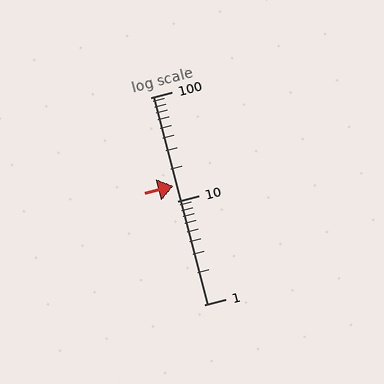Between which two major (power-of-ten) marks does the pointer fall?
The pointer is between 10 and 100.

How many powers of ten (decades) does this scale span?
The scale spans 2 decades, from 1 to 100.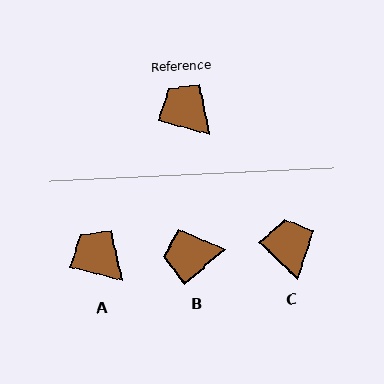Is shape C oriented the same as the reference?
No, it is off by about 30 degrees.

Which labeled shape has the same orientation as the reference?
A.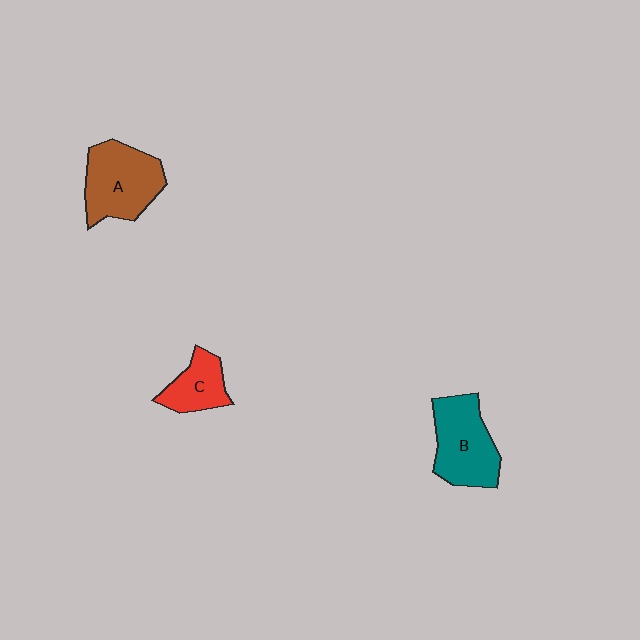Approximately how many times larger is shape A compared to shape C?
Approximately 1.7 times.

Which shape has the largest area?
Shape A (brown).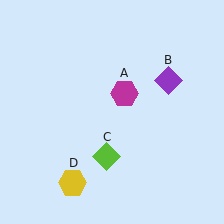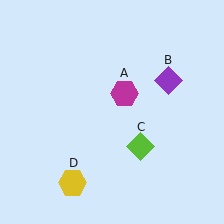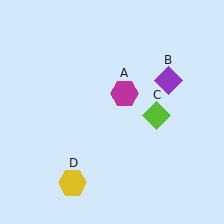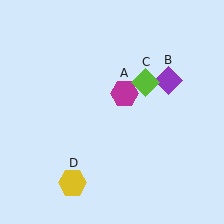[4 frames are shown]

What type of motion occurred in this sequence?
The lime diamond (object C) rotated counterclockwise around the center of the scene.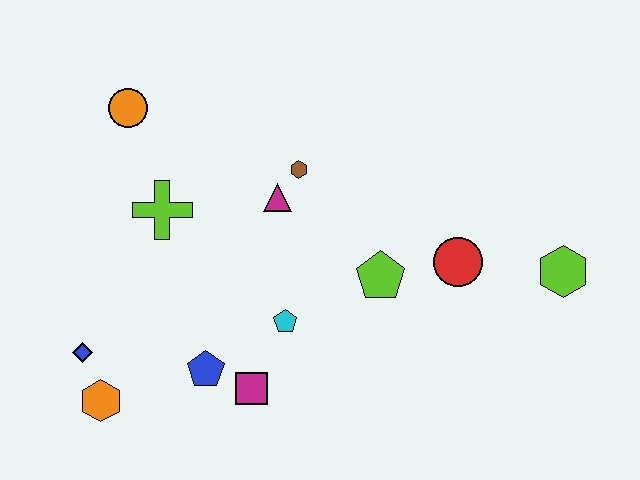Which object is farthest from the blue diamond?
The lime hexagon is farthest from the blue diamond.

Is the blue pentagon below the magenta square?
No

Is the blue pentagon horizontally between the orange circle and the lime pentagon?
Yes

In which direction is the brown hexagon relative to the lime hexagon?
The brown hexagon is to the left of the lime hexagon.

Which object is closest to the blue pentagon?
The magenta square is closest to the blue pentagon.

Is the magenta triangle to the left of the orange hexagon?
No